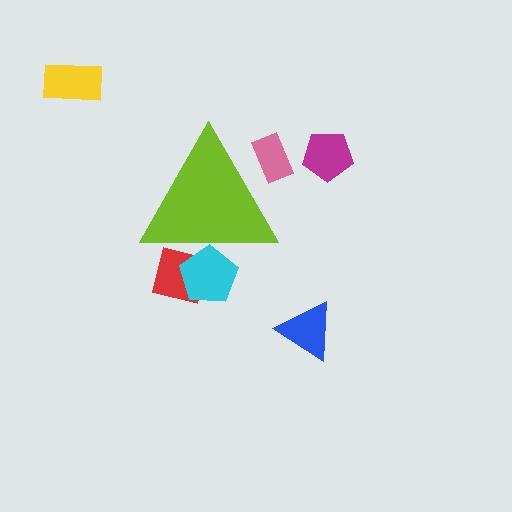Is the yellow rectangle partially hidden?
No, the yellow rectangle is fully visible.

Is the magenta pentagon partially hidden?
No, the magenta pentagon is fully visible.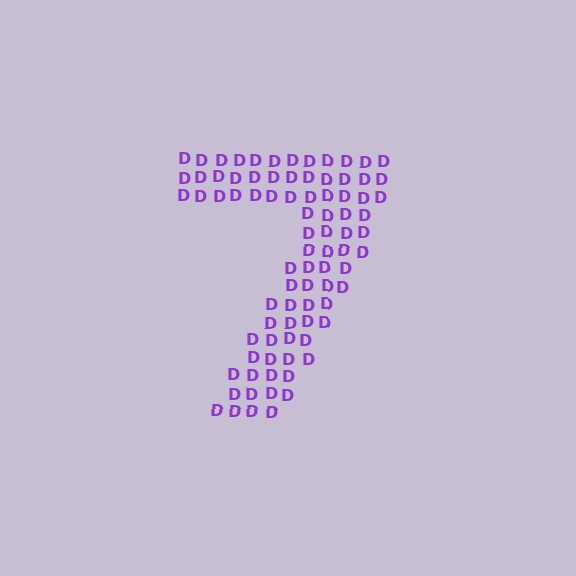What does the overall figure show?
The overall figure shows the digit 7.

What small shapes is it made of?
It is made of small letter D's.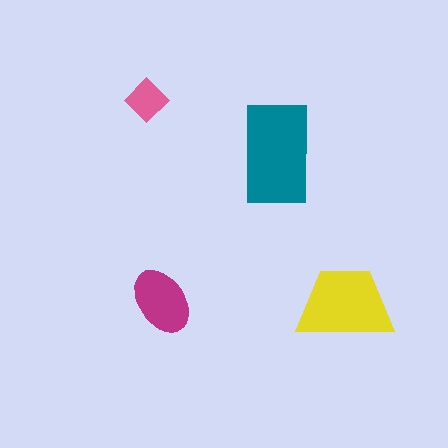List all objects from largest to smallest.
The teal rectangle, the yellow trapezoid, the magenta ellipse, the pink diamond.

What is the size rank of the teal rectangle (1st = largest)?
1st.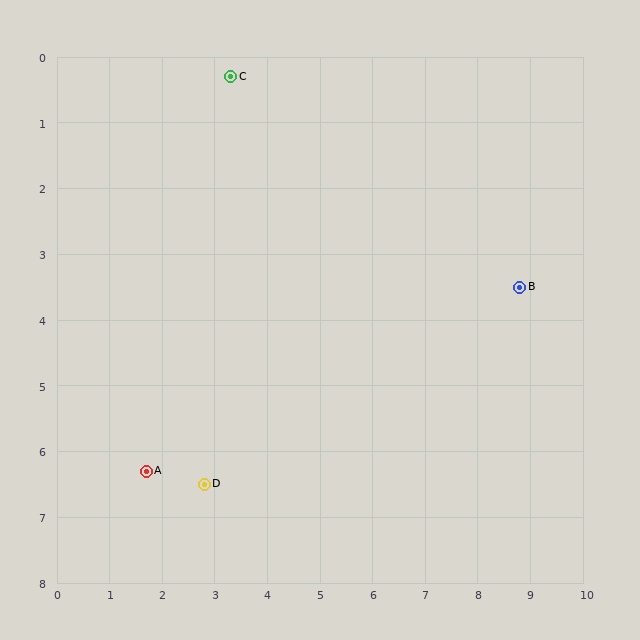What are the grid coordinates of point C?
Point C is at approximately (3.3, 0.3).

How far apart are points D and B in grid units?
Points D and B are about 6.7 grid units apart.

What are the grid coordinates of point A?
Point A is at approximately (1.7, 6.3).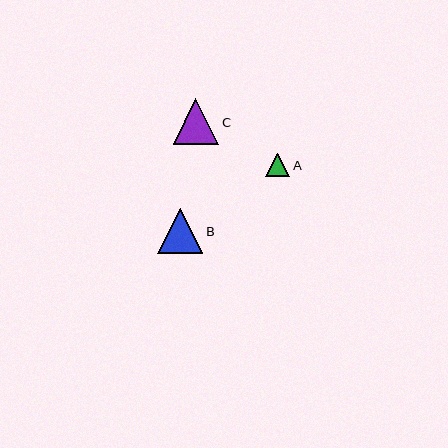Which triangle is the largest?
Triangle B is the largest with a size of approximately 45 pixels.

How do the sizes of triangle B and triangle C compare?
Triangle B and triangle C are approximately the same size.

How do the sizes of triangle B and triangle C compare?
Triangle B and triangle C are approximately the same size.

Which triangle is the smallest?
Triangle A is the smallest with a size of approximately 24 pixels.